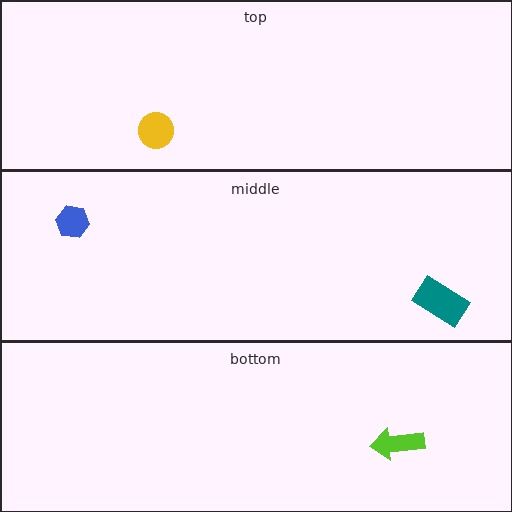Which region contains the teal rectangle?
The middle region.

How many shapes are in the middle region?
2.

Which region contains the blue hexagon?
The middle region.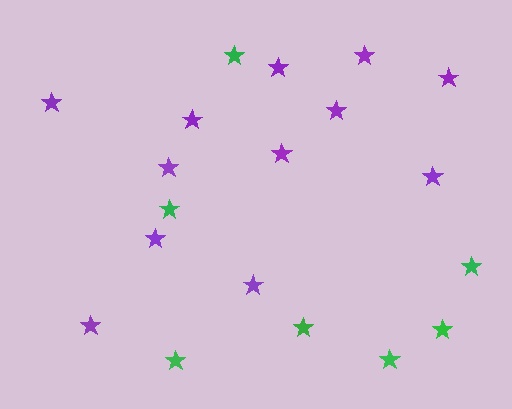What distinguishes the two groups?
There are 2 groups: one group of green stars (7) and one group of purple stars (12).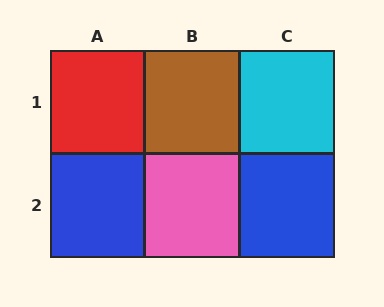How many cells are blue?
2 cells are blue.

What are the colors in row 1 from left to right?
Red, brown, cyan.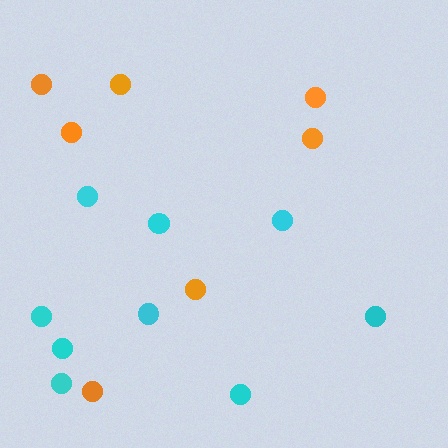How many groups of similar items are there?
There are 2 groups: one group of cyan circles (9) and one group of orange circles (7).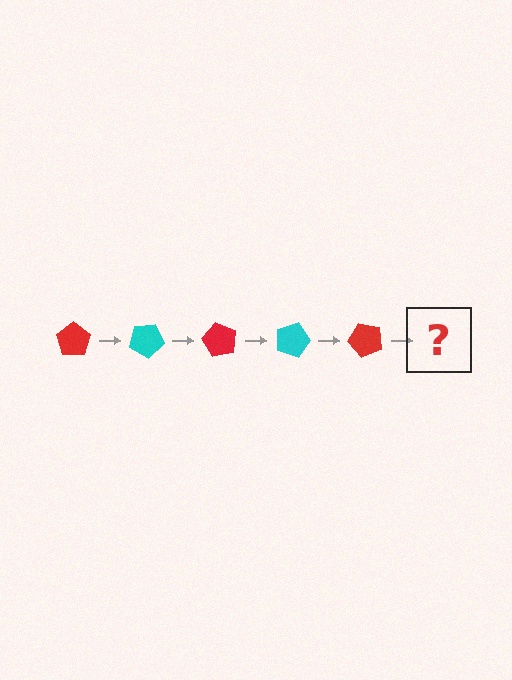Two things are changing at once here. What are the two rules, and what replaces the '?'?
The two rules are that it rotates 30 degrees each step and the color cycles through red and cyan. The '?' should be a cyan pentagon, rotated 150 degrees from the start.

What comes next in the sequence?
The next element should be a cyan pentagon, rotated 150 degrees from the start.